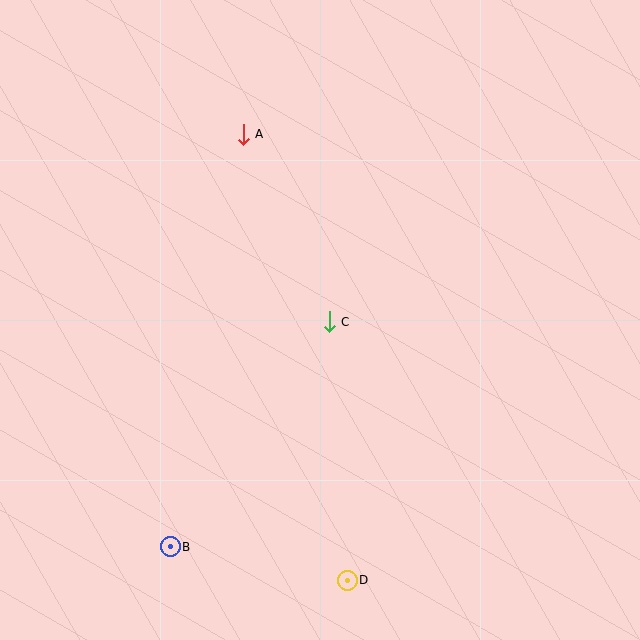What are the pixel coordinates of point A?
Point A is at (243, 134).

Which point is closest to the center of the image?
Point C at (329, 322) is closest to the center.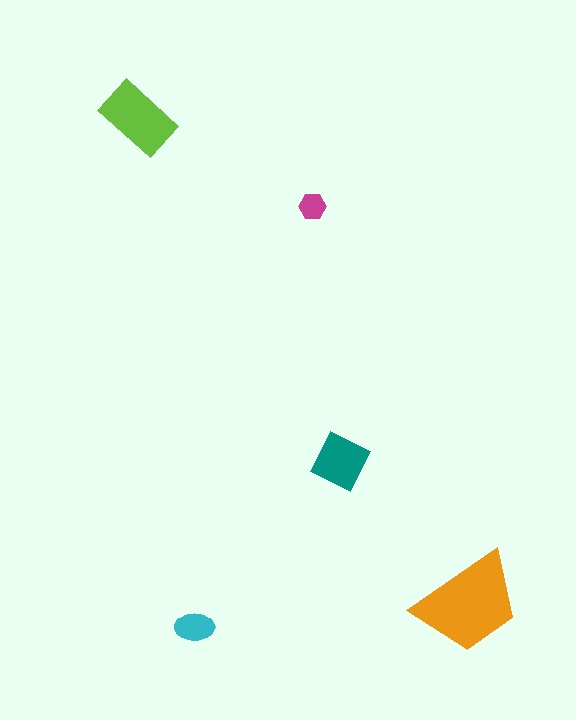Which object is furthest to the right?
The orange trapezoid is rightmost.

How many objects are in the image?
There are 5 objects in the image.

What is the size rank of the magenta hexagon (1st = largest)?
5th.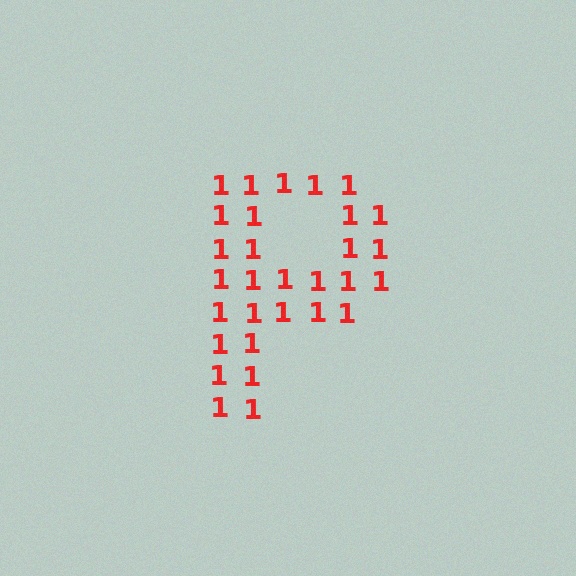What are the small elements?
The small elements are digit 1's.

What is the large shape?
The large shape is the letter P.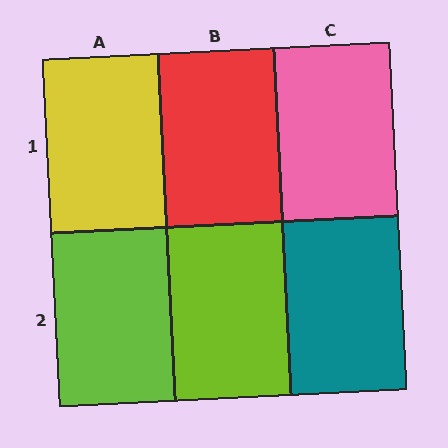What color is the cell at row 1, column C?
Pink.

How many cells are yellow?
1 cell is yellow.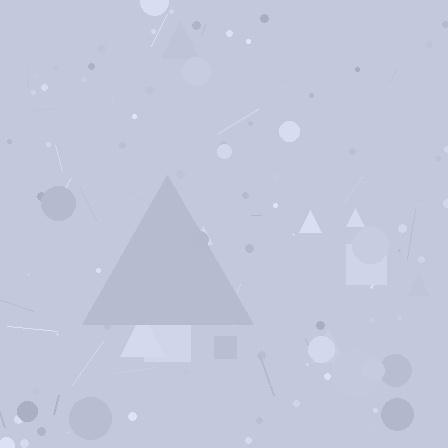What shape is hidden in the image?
A triangle is hidden in the image.